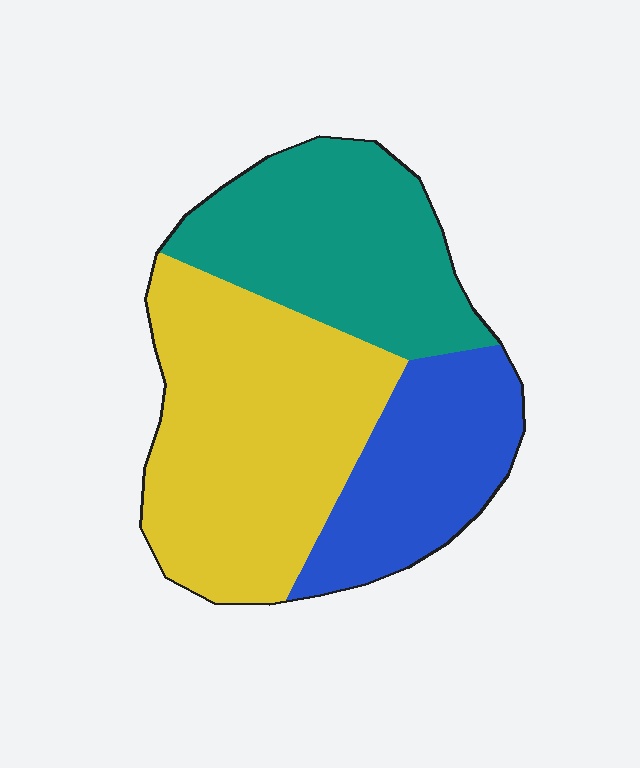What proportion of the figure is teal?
Teal covers roughly 30% of the figure.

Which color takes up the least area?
Blue, at roughly 25%.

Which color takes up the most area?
Yellow, at roughly 45%.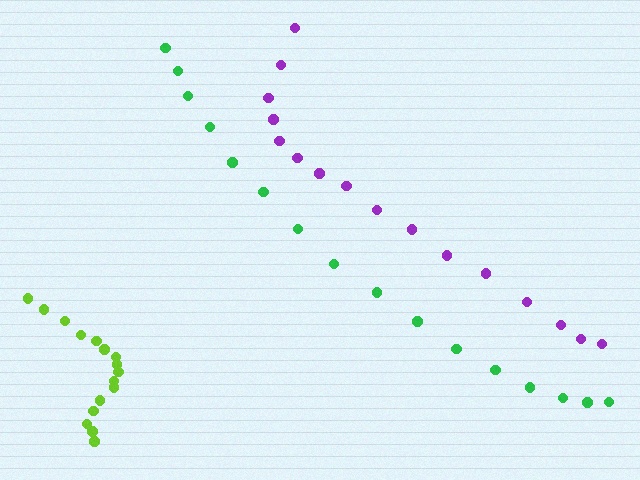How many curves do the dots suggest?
There are 3 distinct paths.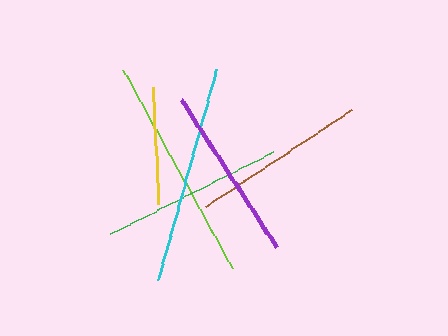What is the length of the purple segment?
The purple segment is approximately 176 pixels long.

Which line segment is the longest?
The lime line is the longest at approximately 226 pixels.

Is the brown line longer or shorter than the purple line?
The purple line is longer than the brown line.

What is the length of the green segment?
The green segment is approximately 182 pixels long.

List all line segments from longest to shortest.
From longest to shortest: lime, cyan, green, purple, brown, yellow.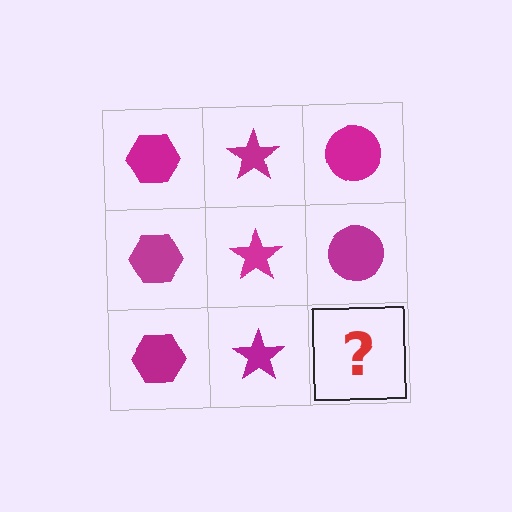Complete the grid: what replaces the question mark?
The question mark should be replaced with a magenta circle.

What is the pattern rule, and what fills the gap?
The rule is that each column has a consistent shape. The gap should be filled with a magenta circle.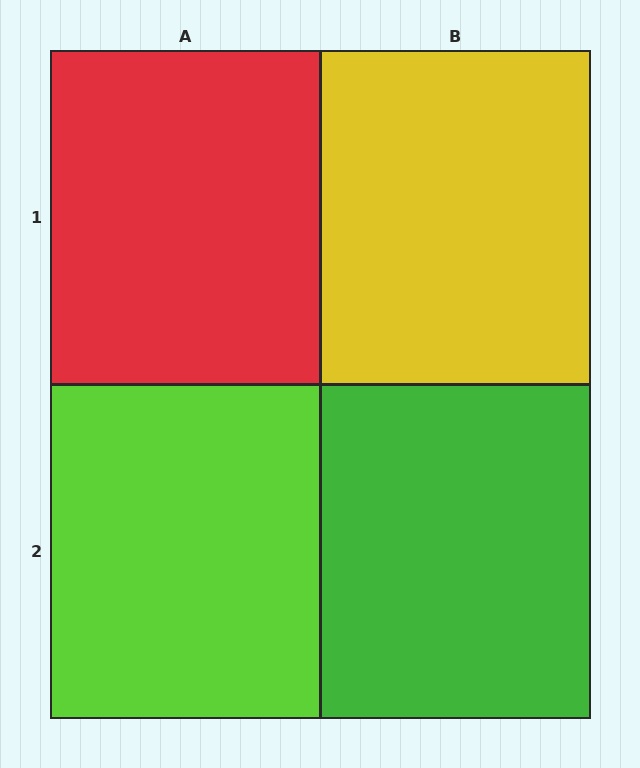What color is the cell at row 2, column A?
Lime.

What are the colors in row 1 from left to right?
Red, yellow.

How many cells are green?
1 cell is green.